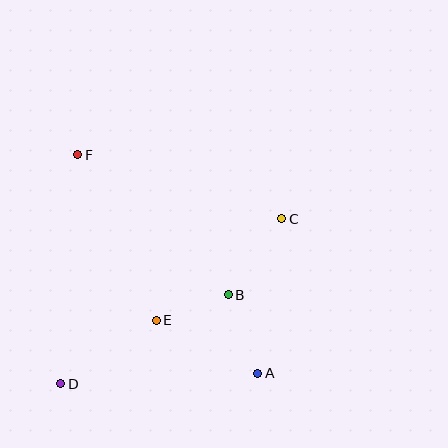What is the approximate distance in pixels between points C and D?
The distance between C and D is approximately 276 pixels.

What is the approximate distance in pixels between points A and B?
The distance between A and B is approximately 84 pixels.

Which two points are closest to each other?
Points B and E are closest to each other.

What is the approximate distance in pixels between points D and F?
The distance between D and F is approximately 230 pixels.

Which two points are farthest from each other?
Points A and F are farthest from each other.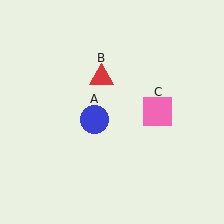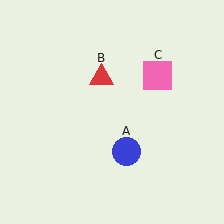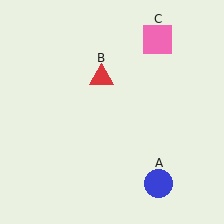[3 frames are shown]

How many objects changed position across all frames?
2 objects changed position: blue circle (object A), pink square (object C).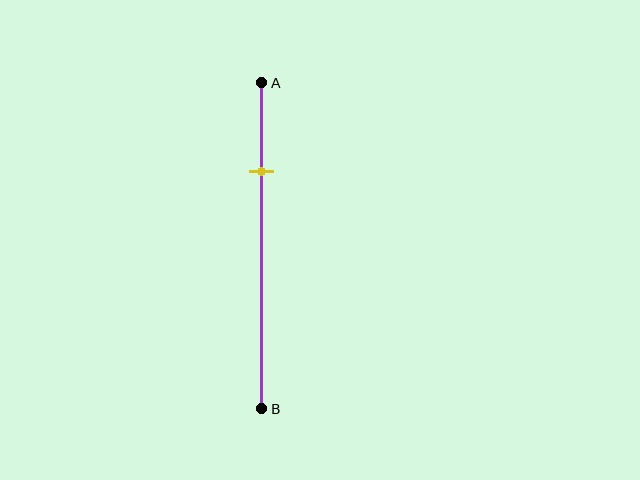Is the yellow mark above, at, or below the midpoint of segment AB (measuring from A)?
The yellow mark is above the midpoint of segment AB.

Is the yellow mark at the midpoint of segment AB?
No, the mark is at about 25% from A, not at the 50% midpoint.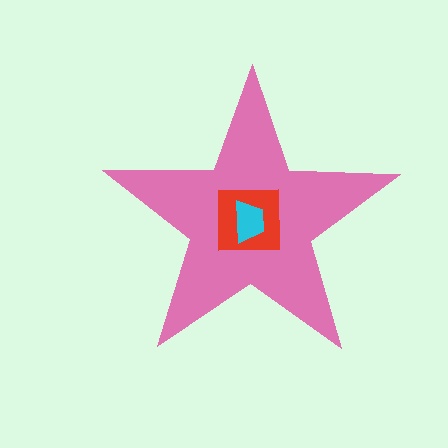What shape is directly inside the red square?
The cyan trapezoid.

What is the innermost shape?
The cyan trapezoid.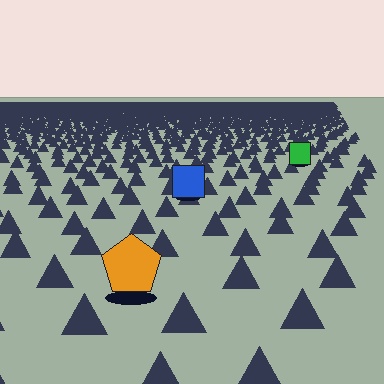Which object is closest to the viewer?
The orange pentagon is closest. The texture marks near it are larger and more spread out.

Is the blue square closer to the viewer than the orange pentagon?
No. The orange pentagon is closer — you can tell from the texture gradient: the ground texture is coarser near it.